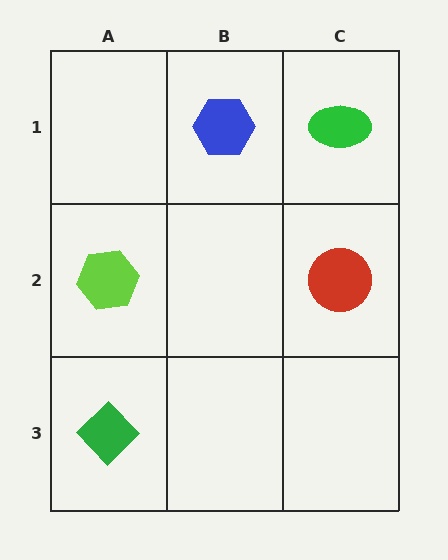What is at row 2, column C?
A red circle.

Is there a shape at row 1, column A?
No, that cell is empty.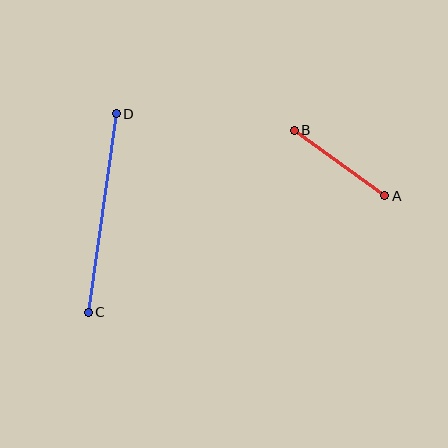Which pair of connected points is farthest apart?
Points C and D are farthest apart.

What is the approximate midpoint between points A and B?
The midpoint is at approximately (340, 163) pixels.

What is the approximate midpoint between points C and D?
The midpoint is at approximately (102, 213) pixels.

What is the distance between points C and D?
The distance is approximately 200 pixels.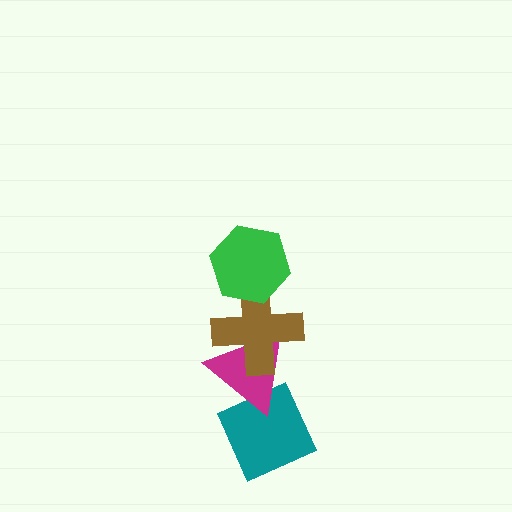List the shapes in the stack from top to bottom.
From top to bottom: the green hexagon, the brown cross, the magenta triangle, the teal diamond.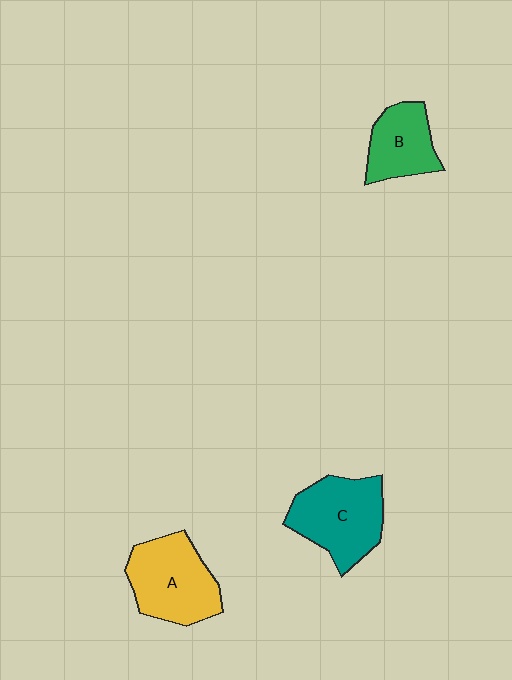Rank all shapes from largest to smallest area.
From largest to smallest: C (teal), A (yellow), B (green).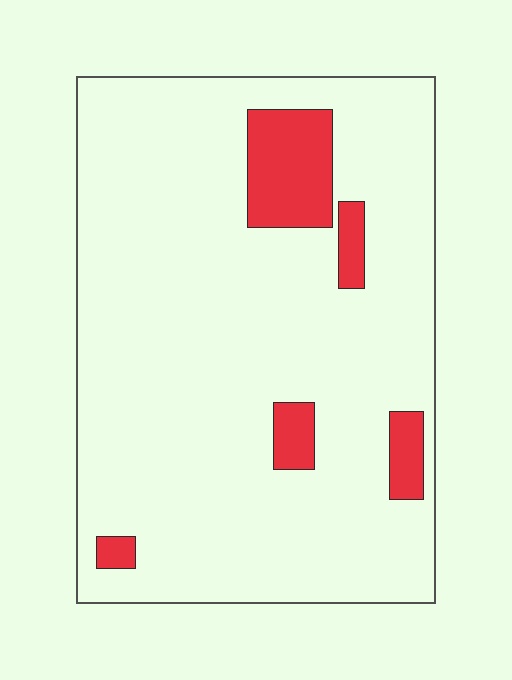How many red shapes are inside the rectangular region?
5.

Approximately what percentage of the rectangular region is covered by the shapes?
Approximately 10%.